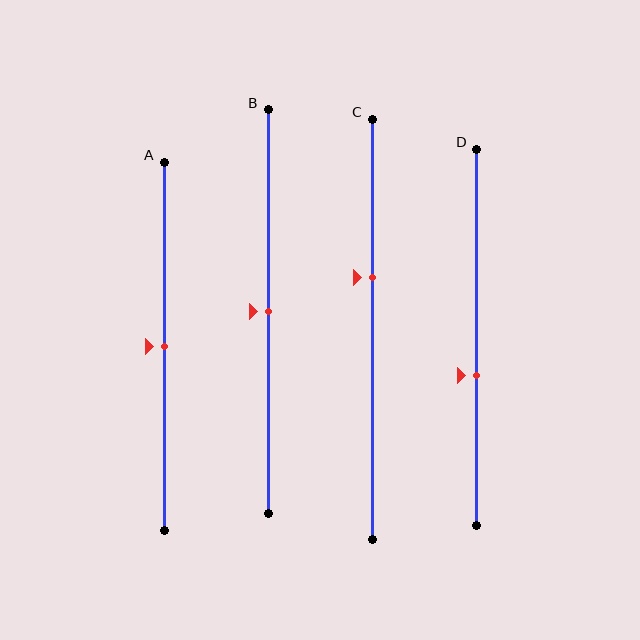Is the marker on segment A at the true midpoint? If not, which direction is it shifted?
Yes, the marker on segment A is at the true midpoint.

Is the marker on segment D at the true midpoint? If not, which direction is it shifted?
No, the marker on segment D is shifted downward by about 10% of the segment length.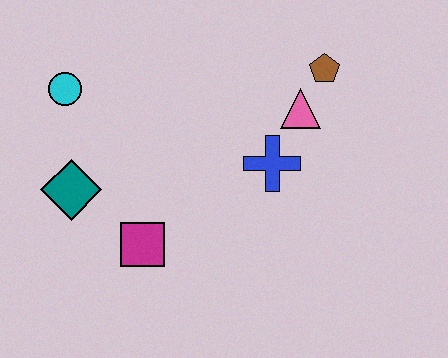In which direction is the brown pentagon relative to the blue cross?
The brown pentagon is above the blue cross.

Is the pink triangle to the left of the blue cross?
No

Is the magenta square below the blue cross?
Yes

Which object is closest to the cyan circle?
The teal diamond is closest to the cyan circle.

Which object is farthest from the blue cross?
The cyan circle is farthest from the blue cross.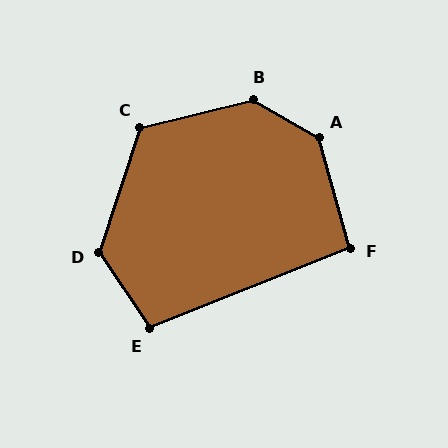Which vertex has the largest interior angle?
A, at approximately 136 degrees.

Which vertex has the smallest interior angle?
F, at approximately 96 degrees.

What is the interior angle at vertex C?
Approximately 122 degrees (obtuse).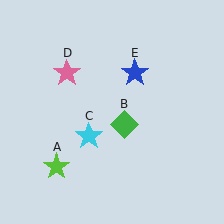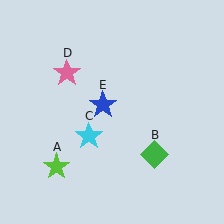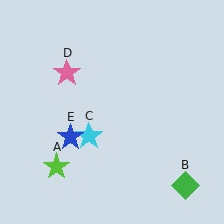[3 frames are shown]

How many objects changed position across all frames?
2 objects changed position: green diamond (object B), blue star (object E).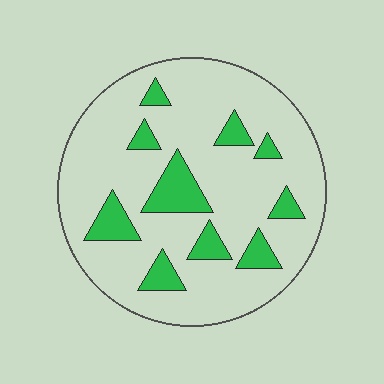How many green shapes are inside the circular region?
10.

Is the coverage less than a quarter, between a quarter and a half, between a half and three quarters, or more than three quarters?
Less than a quarter.